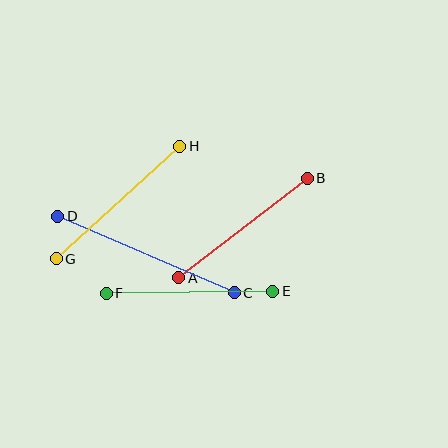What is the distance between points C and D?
The distance is approximately 192 pixels.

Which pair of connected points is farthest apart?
Points C and D are farthest apart.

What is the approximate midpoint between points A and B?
The midpoint is at approximately (243, 228) pixels.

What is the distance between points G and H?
The distance is approximately 168 pixels.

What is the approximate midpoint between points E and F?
The midpoint is at approximately (190, 292) pixels.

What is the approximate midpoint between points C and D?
The midpoint is at approximately (146, 254) pixels.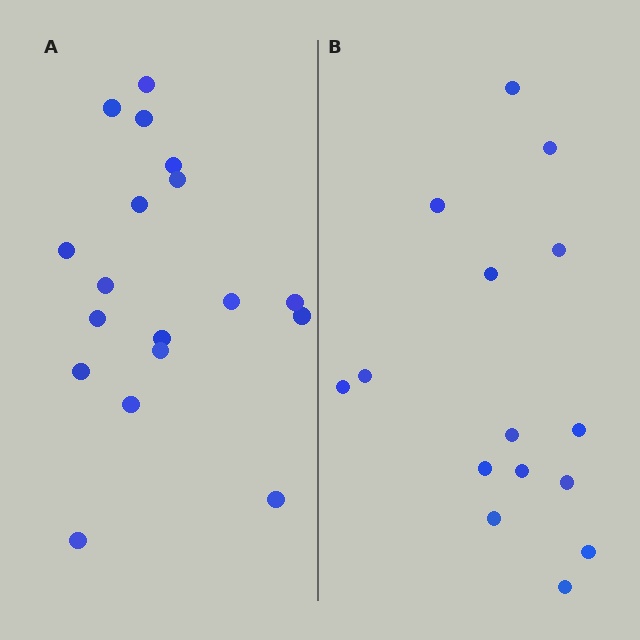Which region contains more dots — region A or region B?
Region A (the left region) has more dots.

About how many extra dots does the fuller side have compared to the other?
Region A has just a few more — roughly 2 or 3 more dots than region B.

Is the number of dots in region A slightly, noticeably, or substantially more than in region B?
Region A has only slightly more — the two regions are fairly close. The ratio is roughly 1.2 to 1.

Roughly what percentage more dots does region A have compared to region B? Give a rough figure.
About 20% more.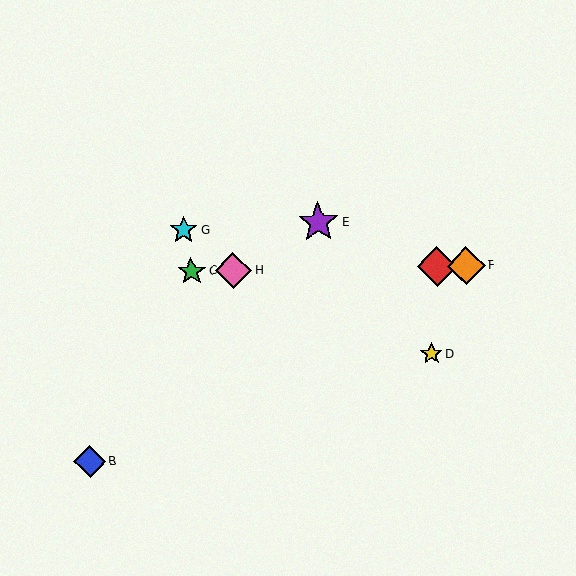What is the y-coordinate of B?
Object B is at y≈461.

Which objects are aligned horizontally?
Objects A, C, F, H are aligned horizontally.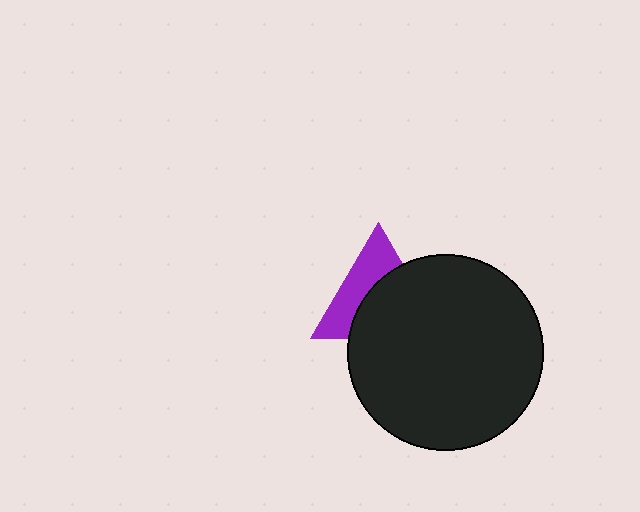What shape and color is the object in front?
The object in front is a black circle.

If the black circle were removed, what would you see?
You would see the complete purple triangle.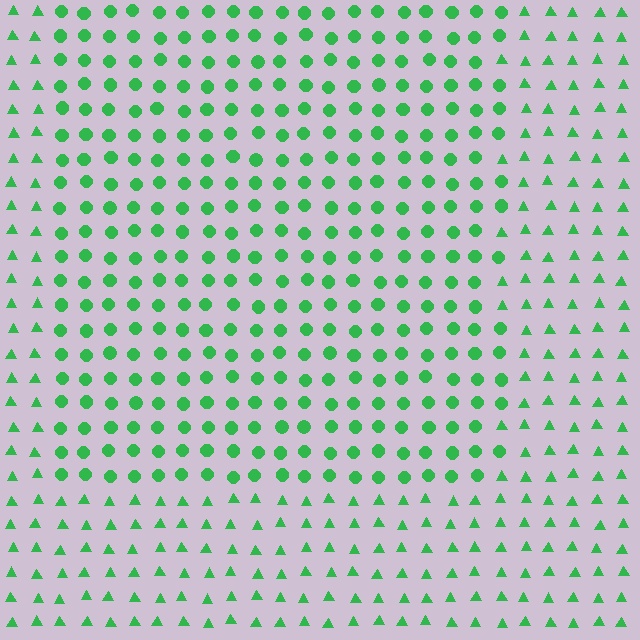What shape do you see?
I see a rectangle.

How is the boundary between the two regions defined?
The boundary is defined by a change in element shape: circles inside vs. triangles outside. All elements share the same color and spacing.